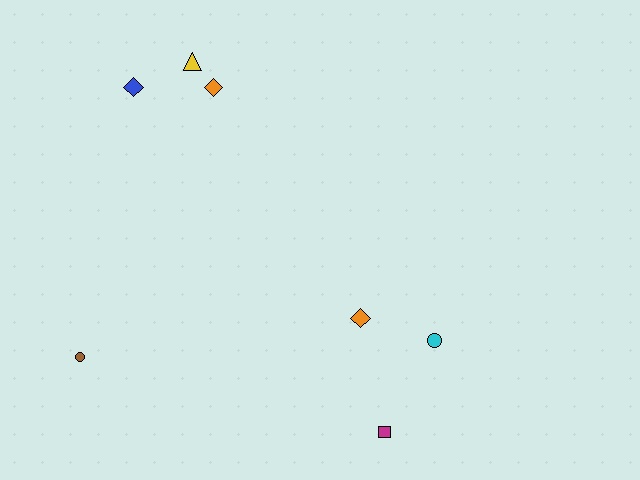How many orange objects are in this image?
There are 2 orange objects.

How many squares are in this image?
There is 1 square.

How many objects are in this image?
There are 7 objects.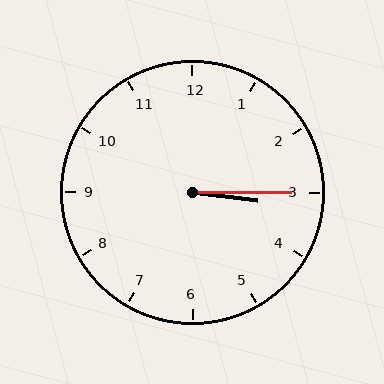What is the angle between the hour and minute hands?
Approximately 8 degrees.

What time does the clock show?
3:15.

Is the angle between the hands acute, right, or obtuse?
It is acute.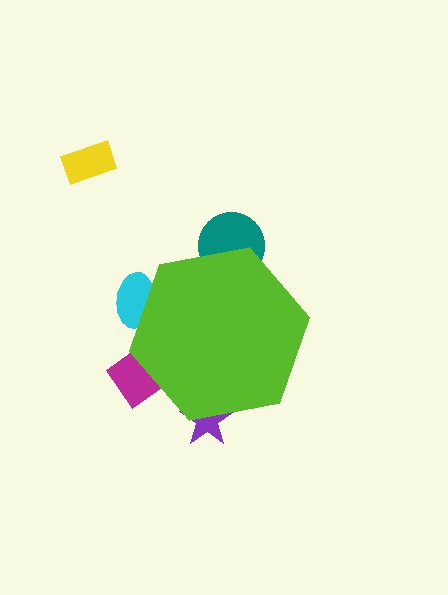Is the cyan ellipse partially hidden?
Yes, the cyan ellipse is partially hidden behind the lime hexagon.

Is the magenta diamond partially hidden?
Yes, the magenta diamond is partially hidden behind the lime hexagon.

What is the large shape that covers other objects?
A lime hexagon.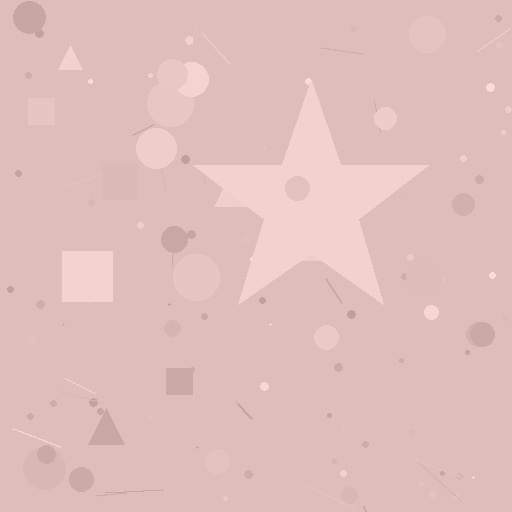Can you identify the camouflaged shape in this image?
The camouflaged shape is a star.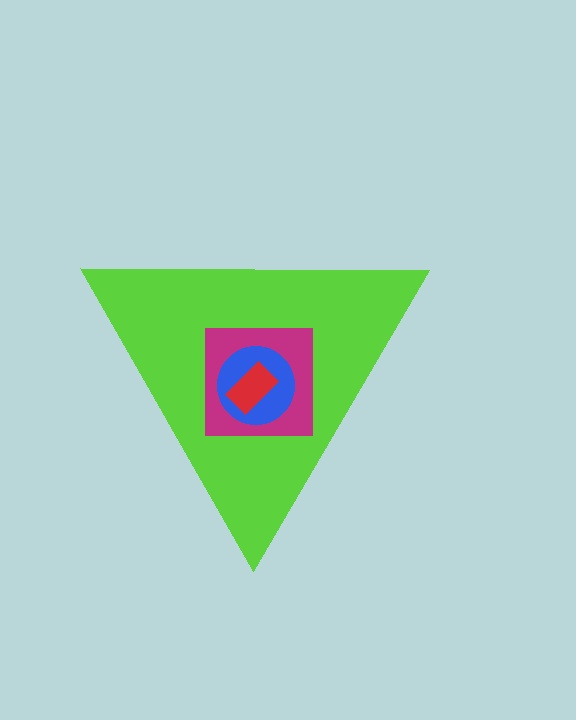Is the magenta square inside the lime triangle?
Yes.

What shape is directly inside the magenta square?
The blue circle.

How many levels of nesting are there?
4.